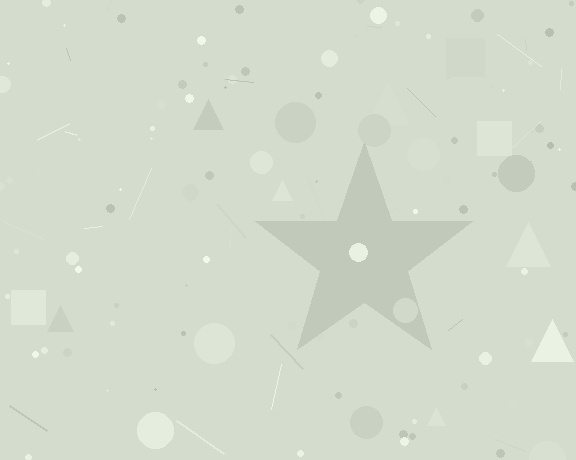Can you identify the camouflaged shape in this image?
The camouflaged shape is a star.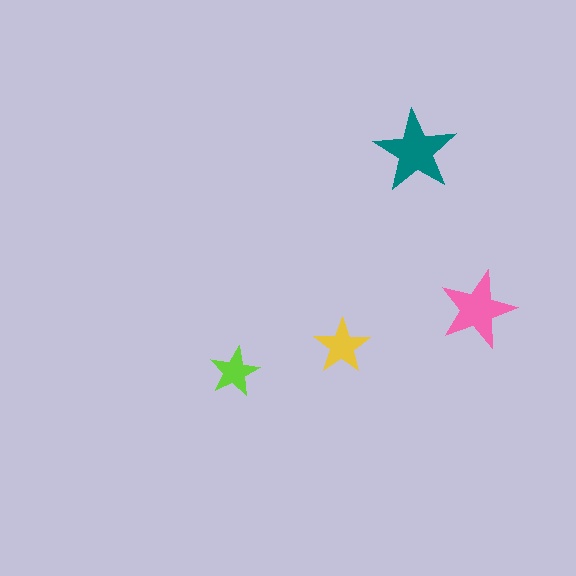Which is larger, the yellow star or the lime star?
The yellow one.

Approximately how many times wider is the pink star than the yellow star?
About 1.5 times wider.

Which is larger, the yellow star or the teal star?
The teal one.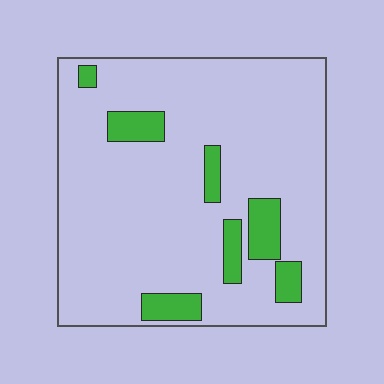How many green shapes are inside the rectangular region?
7.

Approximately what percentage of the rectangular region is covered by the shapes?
Approximately 15%.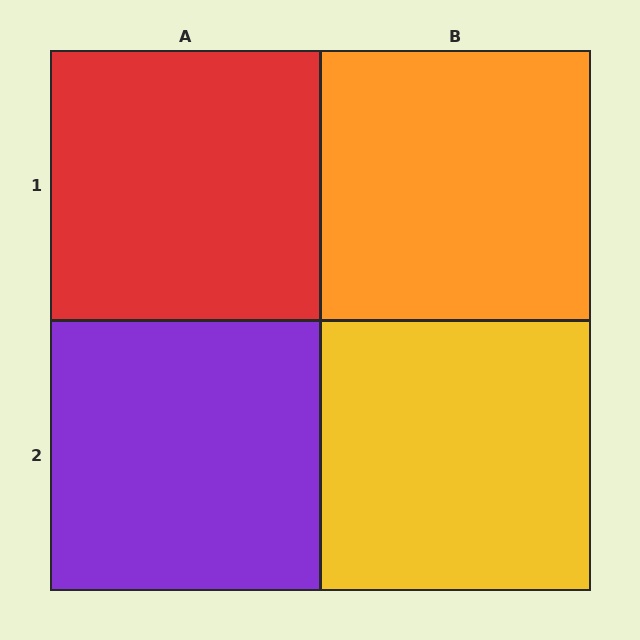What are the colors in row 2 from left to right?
Purple, yellow.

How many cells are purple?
1 cell is purple.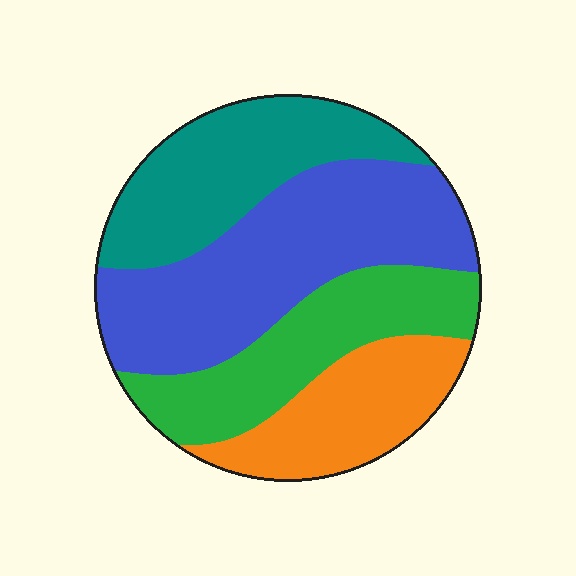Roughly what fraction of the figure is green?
Green covers roughly 20% of the figure.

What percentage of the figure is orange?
Orange covers around 20% of the figure.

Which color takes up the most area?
Blue, at roughly 35%.